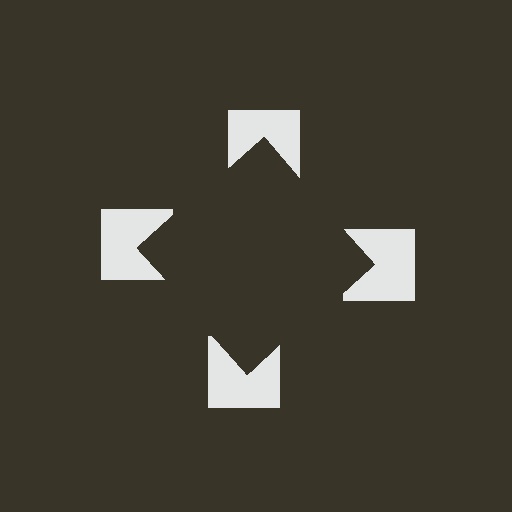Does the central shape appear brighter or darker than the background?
It typically appears slightly darker than the background, even though no actual brightness change is drawn.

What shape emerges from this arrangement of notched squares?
An illusory square — its edges are inferred from the aligned wedge cuts in the notched squares, not physically drawn.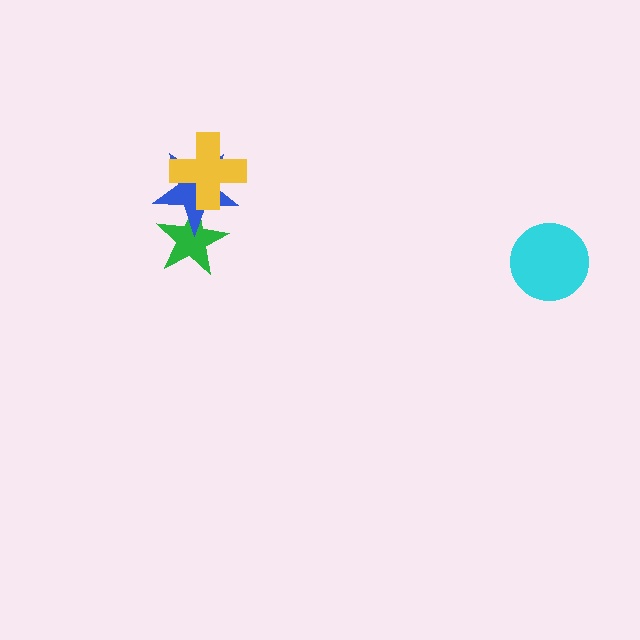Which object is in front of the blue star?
The yellow cross is in front of the blue star.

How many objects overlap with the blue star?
2 objects overlap with the blue star.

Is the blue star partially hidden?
Yes, it is partially covered by another shape.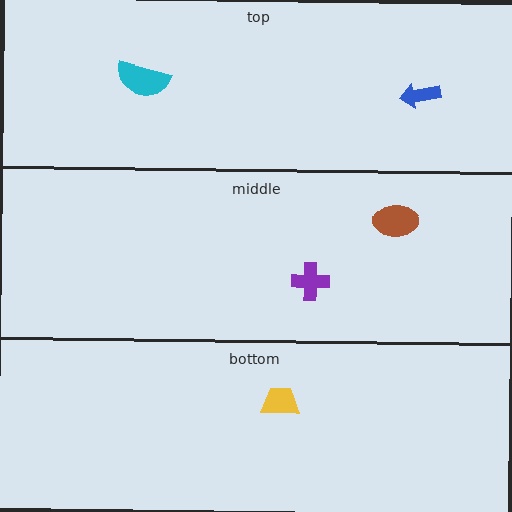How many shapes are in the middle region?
2.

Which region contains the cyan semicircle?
The top region.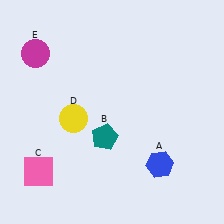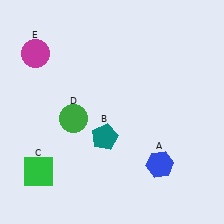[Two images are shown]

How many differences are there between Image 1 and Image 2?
There are 2 differences between the two images.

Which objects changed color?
C changed from pink to green. D changed from yellow to green.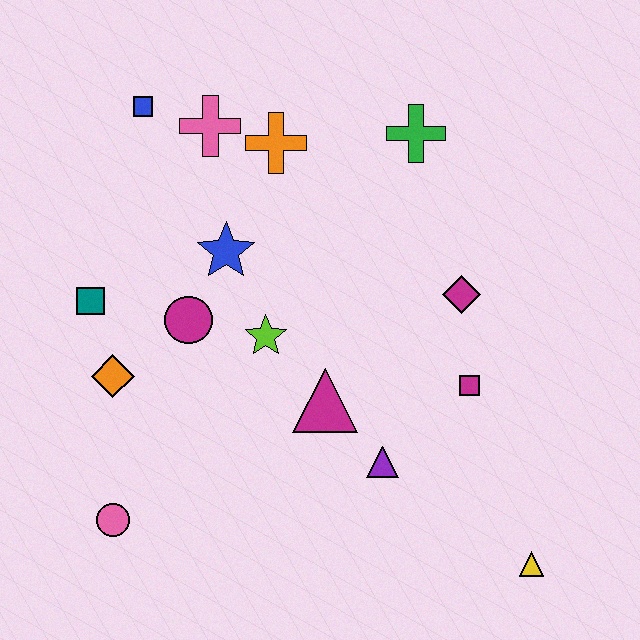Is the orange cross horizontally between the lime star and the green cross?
Yes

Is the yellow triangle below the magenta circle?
Yes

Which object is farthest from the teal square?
The yellow triangle is farthest from the teal square.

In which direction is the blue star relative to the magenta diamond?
The blue star is to the left of the magenta diamond.